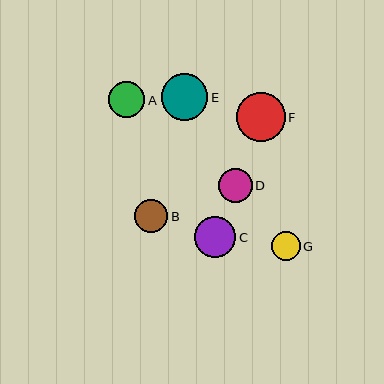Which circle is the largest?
Circle F is the largest with a size of approximately 49 pixels.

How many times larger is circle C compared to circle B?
Circle C is approximately 1.3 times the size of circle B.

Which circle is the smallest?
Circle G is the smallest with a size of approximately 29 pixels.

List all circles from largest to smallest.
From largest to smallest: F, E, C, A, D, B, G.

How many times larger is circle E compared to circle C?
Circle E is approximately 1.1 times the size of circle C.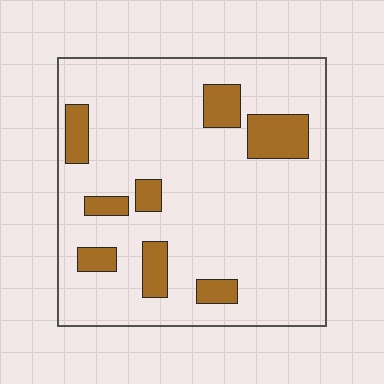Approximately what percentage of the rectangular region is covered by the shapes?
Approximately 15%.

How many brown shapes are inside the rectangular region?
8.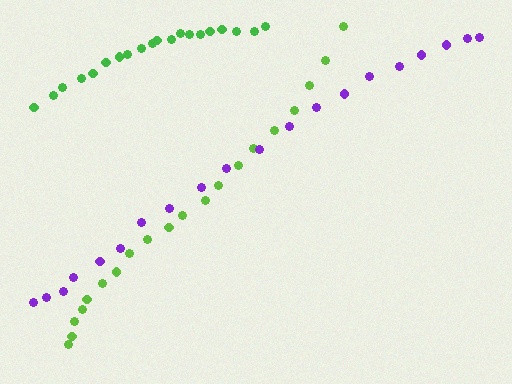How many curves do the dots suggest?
There are 3 distinct paths.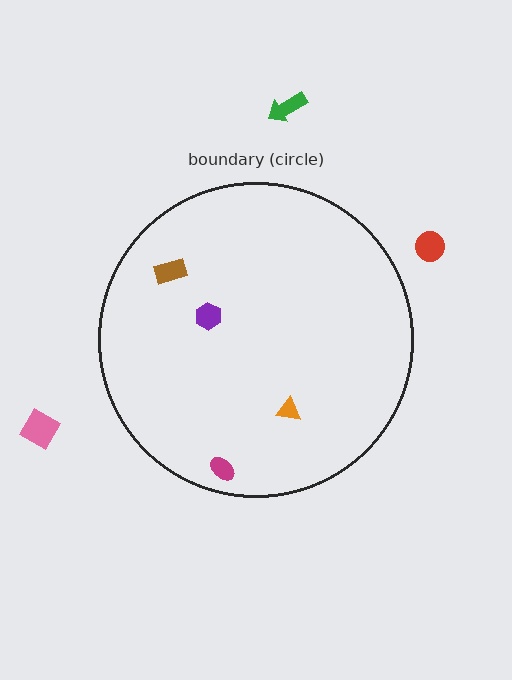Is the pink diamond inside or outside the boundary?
Outside.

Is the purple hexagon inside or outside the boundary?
Inside.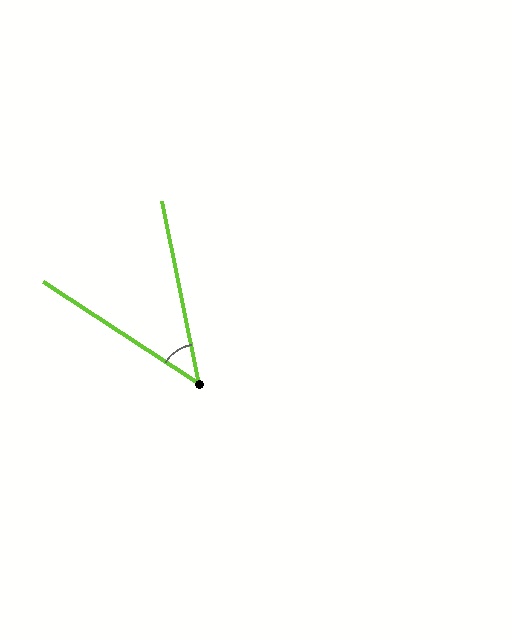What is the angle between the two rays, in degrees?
Approximately 45 degrees.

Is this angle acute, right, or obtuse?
It is acute.